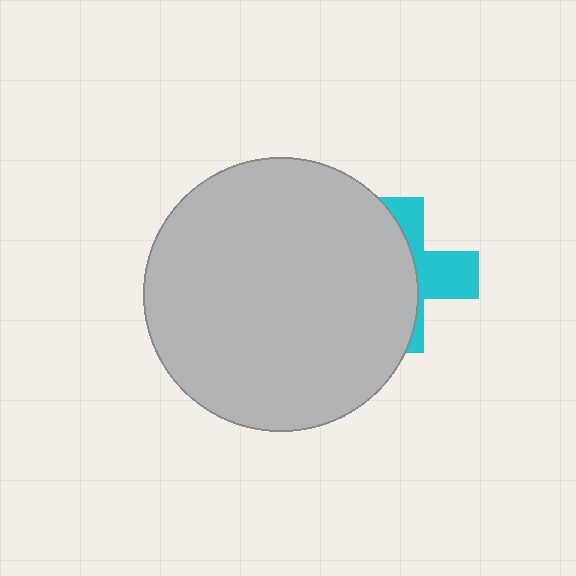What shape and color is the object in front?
The object in front is a light gray circle.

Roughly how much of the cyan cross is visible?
A small part of it is visible (roughly 39%).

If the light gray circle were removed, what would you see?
You would see the complete cyan cross.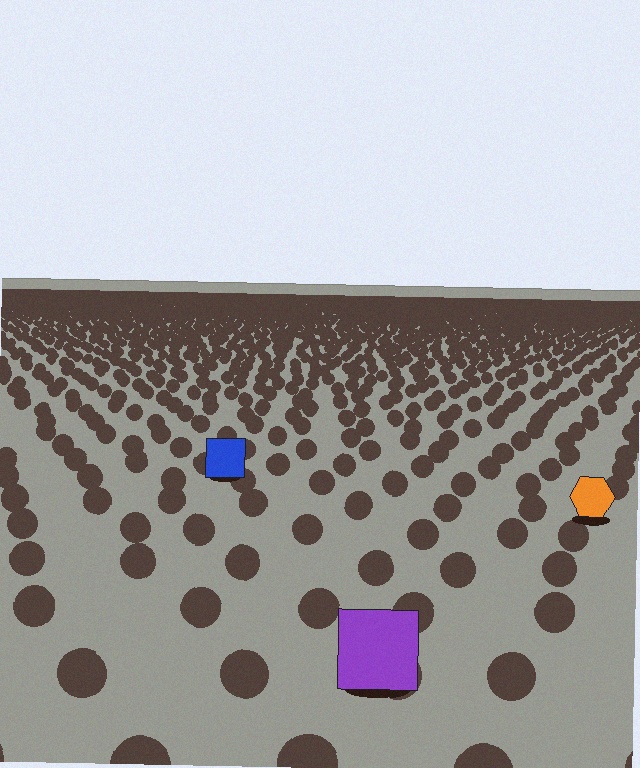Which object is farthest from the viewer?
The blue square is farthest from the viewer. It appears smaller and the ground texture around it is denser.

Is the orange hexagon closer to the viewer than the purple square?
No. The purple square is closer — you can tell from the texture gradient: the ground texture is coarser near it.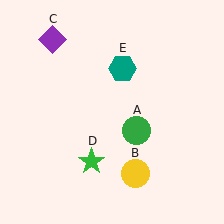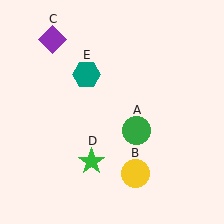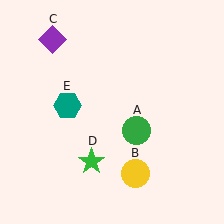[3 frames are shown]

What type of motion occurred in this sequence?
The teal hexagon (object E) rotated counterclockwise around the center of the scene.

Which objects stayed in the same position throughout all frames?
Green circle (object A) and yellow circle (object B) and purple diamond (object C) and green star (object D) remained stationary.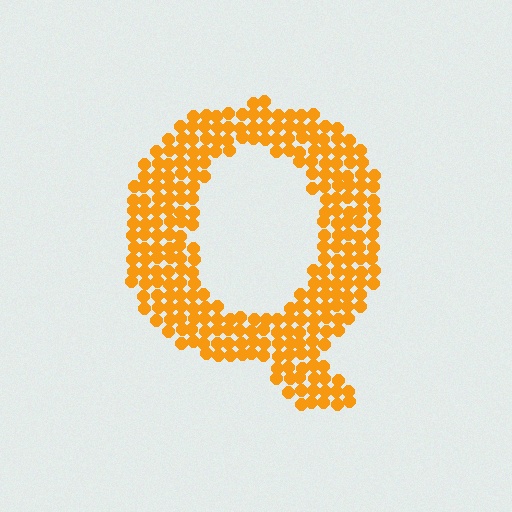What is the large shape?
The large shape is the letter Q.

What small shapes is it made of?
It is made of small circles.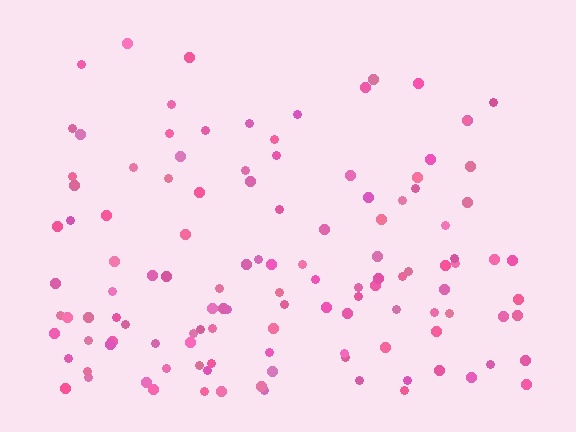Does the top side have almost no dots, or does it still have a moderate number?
Still a moderate number, just noticeably fewer than the bottom.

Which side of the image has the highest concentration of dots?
The bottom.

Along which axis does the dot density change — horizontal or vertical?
Vertical.